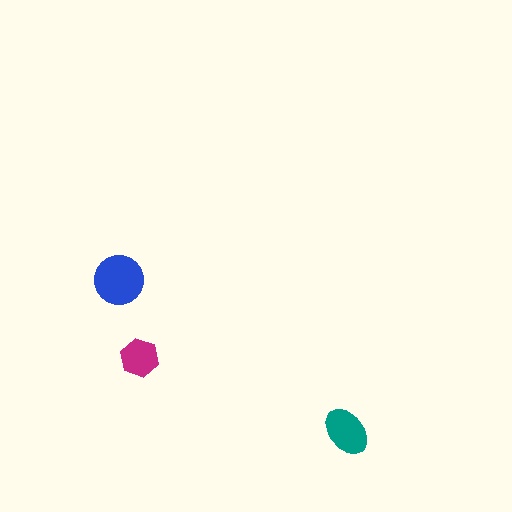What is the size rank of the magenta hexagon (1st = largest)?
3rd.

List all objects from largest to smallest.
The blue circle, the teal ellipse, the magenta hexagon.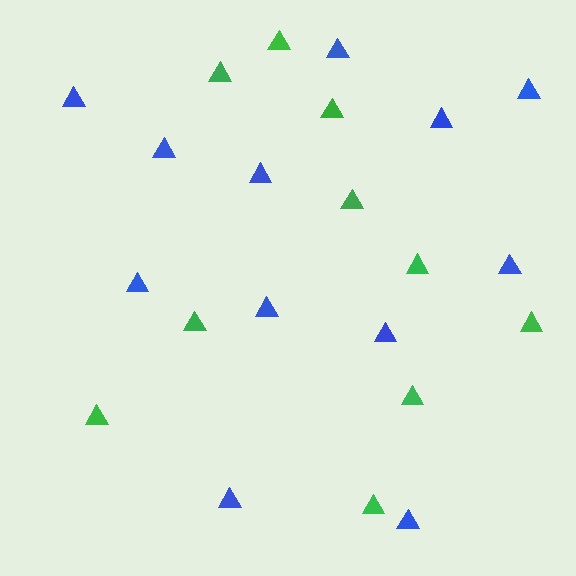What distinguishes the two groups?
There are 2 groups: one group of blue triangles (12) and one group of green triangles (10).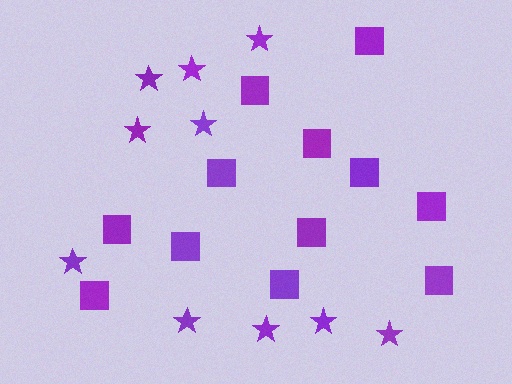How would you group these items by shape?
There are 2 groups: one group of squares (12) and one group of stars (10).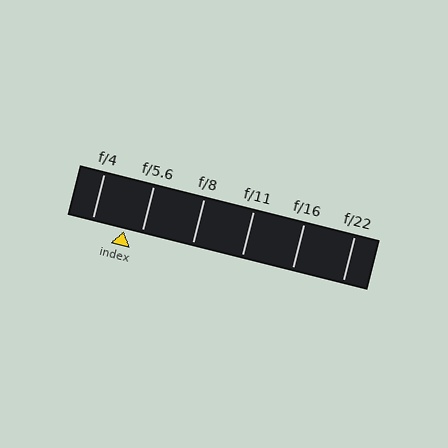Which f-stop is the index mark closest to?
The index mark is closest to f/5.6.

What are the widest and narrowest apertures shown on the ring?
The widest aperture shown is f/4 and the narrowest is f/22.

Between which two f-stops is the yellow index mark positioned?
The index mark is between f/4 and f/5.6.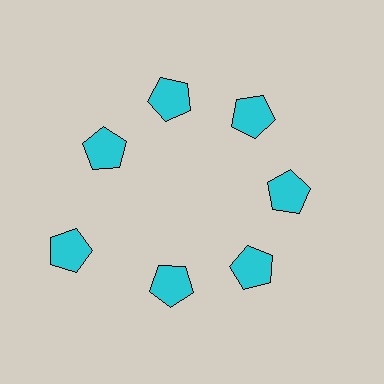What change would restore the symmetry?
The symmetry would be restored by moving it inward, back onto the ring so that all 7 pentagons sit at equal angles and equal distance from the center.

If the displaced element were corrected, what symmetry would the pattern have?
It would have 7-fold rotational symmetry — the pattern would map onto itself every 51 degrees.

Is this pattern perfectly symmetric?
No. The 7 cyan pentagons are arranged in a ring, but one element near the 8 o'clock position is pushed outward from the center, breaking the 7-fold rotational symmetry.